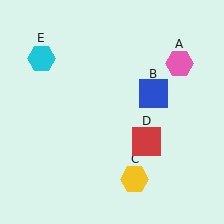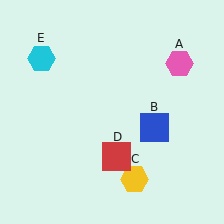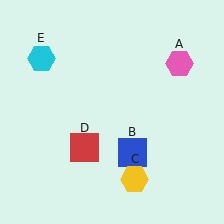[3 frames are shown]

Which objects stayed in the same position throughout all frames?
Pink hexagon (object A) and yellow hexagon (object C) and cyan hexagon (object E) remained stationary.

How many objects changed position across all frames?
2 objects changed position: blue square (object B), red square (object D).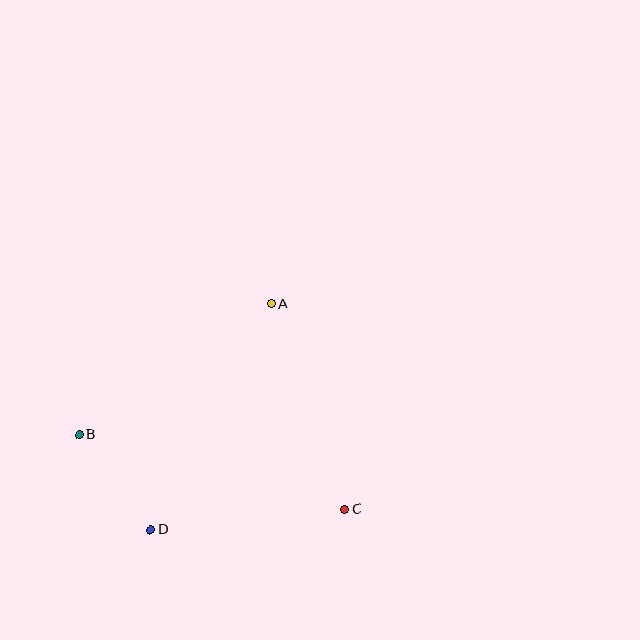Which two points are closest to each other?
Points B and D are closest to each other.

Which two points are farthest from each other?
Points B and C are farthest from each other.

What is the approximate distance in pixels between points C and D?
The distance between C and D is approximately 195 pixels.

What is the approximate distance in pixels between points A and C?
The distance between A and C is approximately 218 pixels.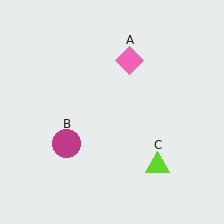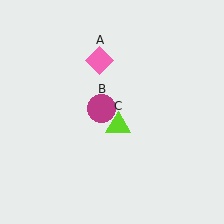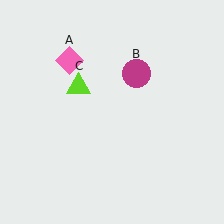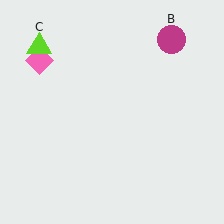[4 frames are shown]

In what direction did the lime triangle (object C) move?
The lime triangle (object C) moved up and to the left.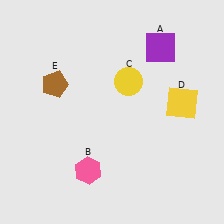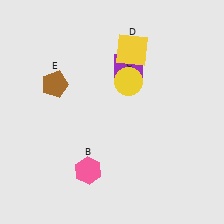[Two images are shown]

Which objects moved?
The objects that moved are: the purple square (A), the yellow square (D).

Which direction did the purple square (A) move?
The purple square (A) moved left.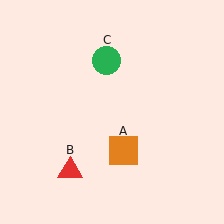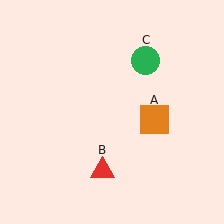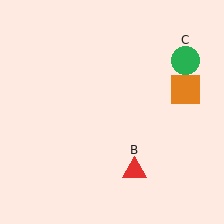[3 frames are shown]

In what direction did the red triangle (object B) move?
The red triangle (object B) moved right.